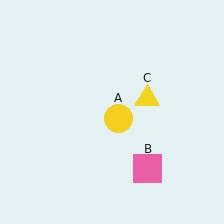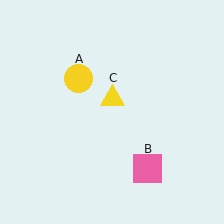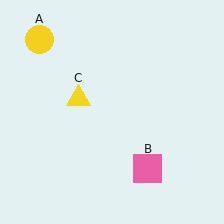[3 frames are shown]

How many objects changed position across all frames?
2 objects changed position: yellow circle (object A), yellow triangle (object C).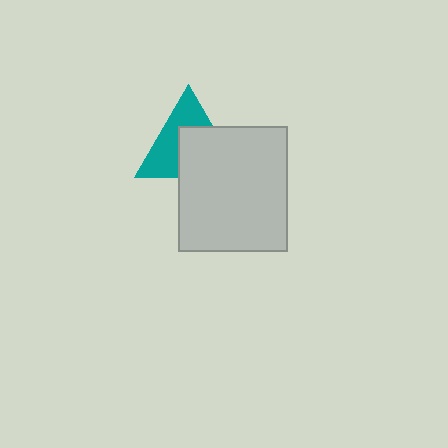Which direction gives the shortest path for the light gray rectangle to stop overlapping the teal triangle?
Moving toward the lower-right gives the shortest separation.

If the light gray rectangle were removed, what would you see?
You would see the complete teal triangle.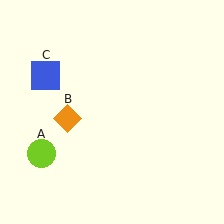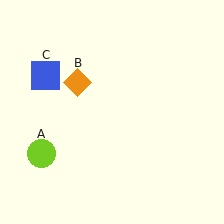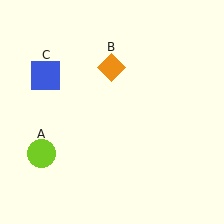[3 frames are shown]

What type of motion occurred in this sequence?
The orange diamond (object B) rotated clockwise around the center of the scene.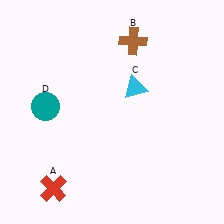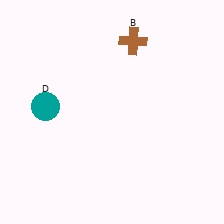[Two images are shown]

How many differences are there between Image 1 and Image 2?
There are 2 differences between the two images.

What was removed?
The cyan triangle (C), the red cross (A) were removed in Image 2.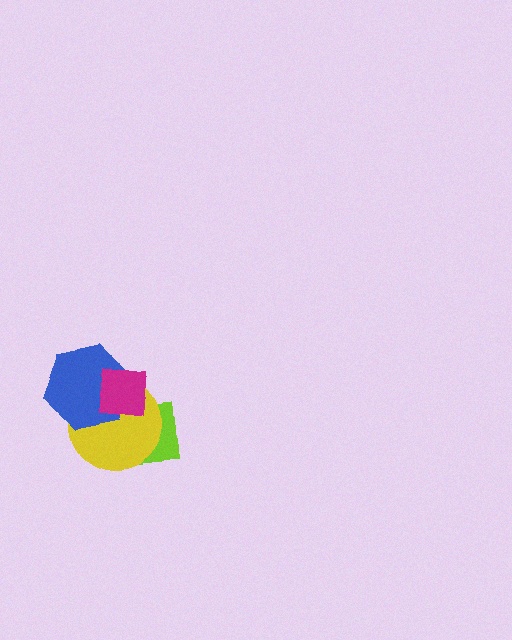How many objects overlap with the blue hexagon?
3 objects overlap with the blue hexagon.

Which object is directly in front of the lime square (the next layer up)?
The yellow circle is directly in front of the lime square.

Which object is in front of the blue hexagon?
The magenta square is in front of the blue hexagon.